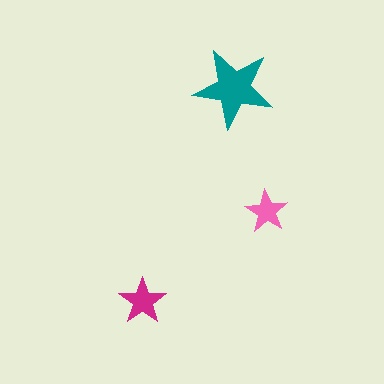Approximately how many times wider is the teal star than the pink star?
About 2 times wider.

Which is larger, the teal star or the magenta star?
The teal one.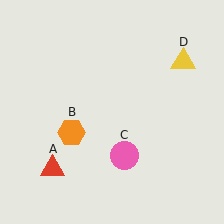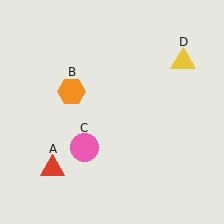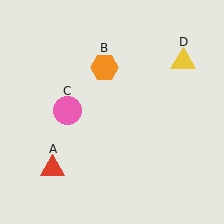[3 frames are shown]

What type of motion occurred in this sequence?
The orange hexagon (object B), pink circle (object C) rotated clockwise around the center of the scene.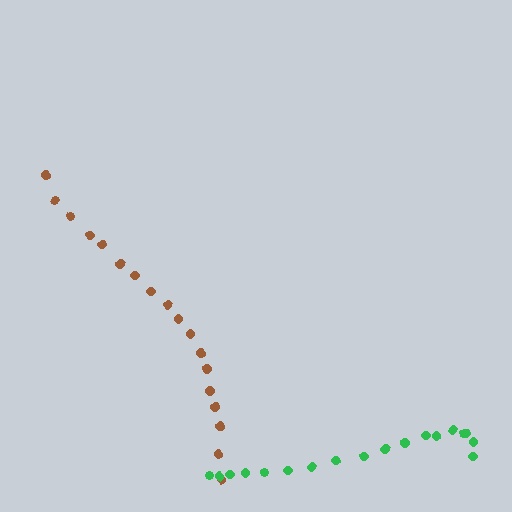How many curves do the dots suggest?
There are 2 distinct paths.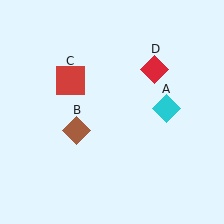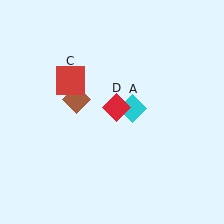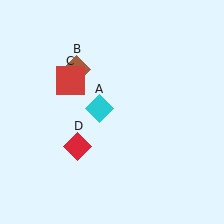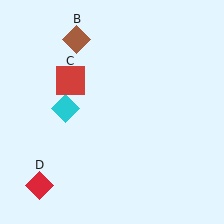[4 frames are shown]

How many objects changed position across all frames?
3 objects changed position: cyan diamond (object A), brown diamond (object B), red diamond (object D).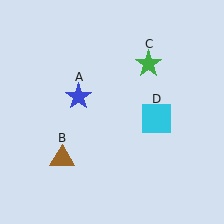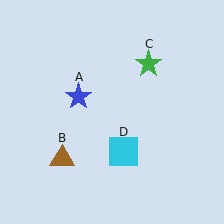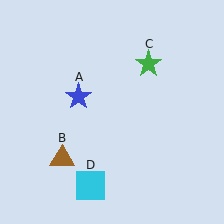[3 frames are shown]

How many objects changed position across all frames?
1 object changed position: cyan square (object D).